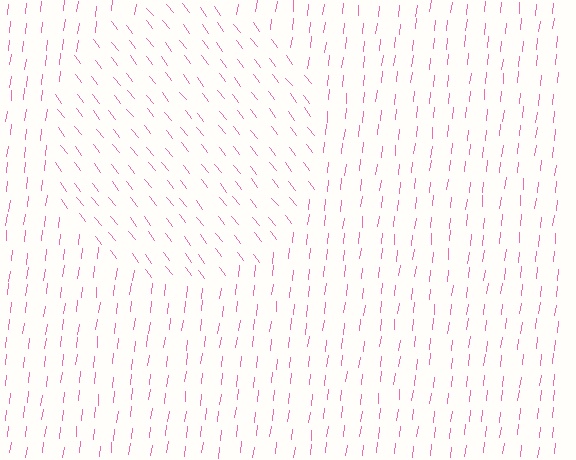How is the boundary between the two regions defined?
The boundary is defined purely by a change in line orientation (approximately 45 degrees difference). All lines are the same color and thickness.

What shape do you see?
I see a circle.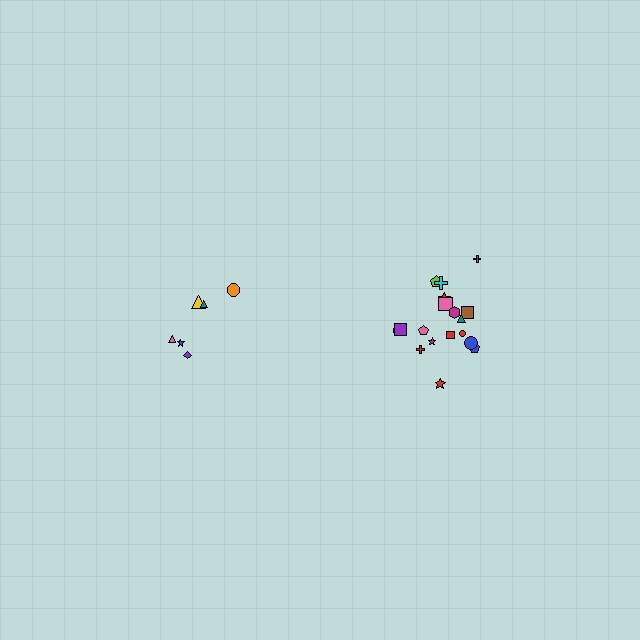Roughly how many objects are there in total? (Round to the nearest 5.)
Roughly 25 objects in total.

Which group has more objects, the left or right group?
The right group.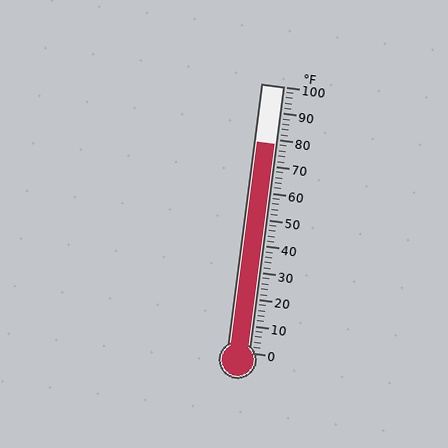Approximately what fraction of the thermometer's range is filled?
The thermometer is filled to approximately 80% of its range.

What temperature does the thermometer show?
The thermometer shows approximately 78°F.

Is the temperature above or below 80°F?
The temperature is below 80°F.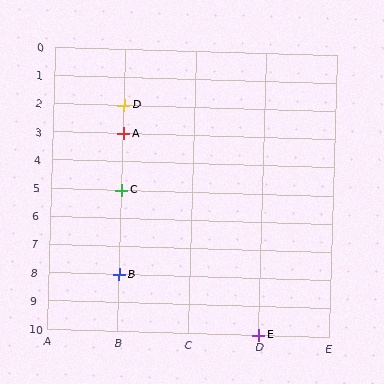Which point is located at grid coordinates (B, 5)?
Point C is at (B, 5).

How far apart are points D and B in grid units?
Points D and B are 6 rows apart.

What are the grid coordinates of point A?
Point A is at grid coordinates (B, 3).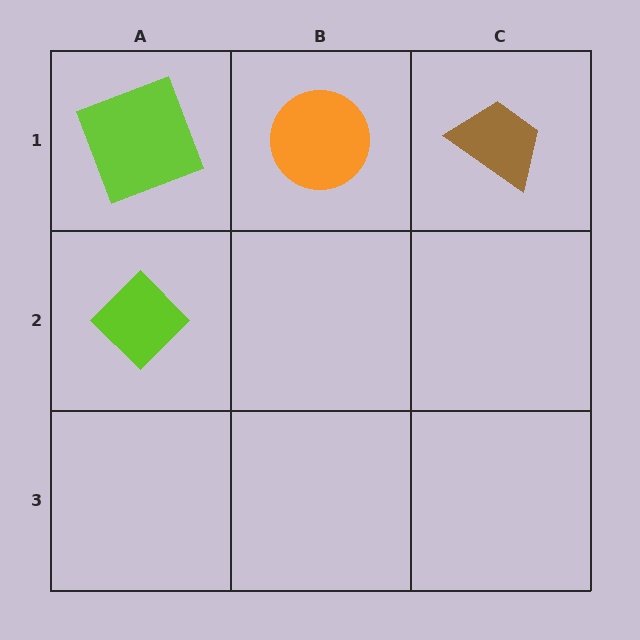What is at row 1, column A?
A lime square.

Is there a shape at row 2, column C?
No, that cell is empty.